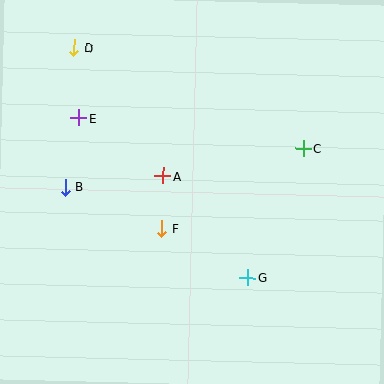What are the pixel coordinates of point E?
Point E is at (78, 118).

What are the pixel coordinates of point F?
Point F is at (162, 229).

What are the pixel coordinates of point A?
Point A is at (163, 176).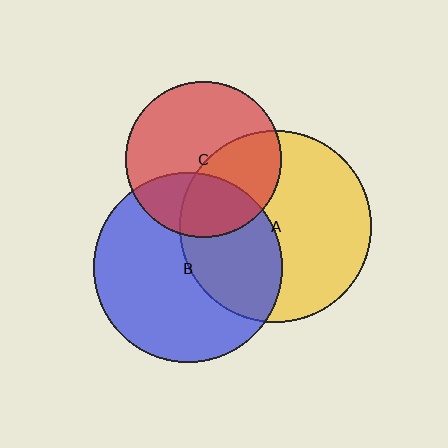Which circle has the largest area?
Circle A (yellow).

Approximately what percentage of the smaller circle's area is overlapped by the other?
Approximately 30%.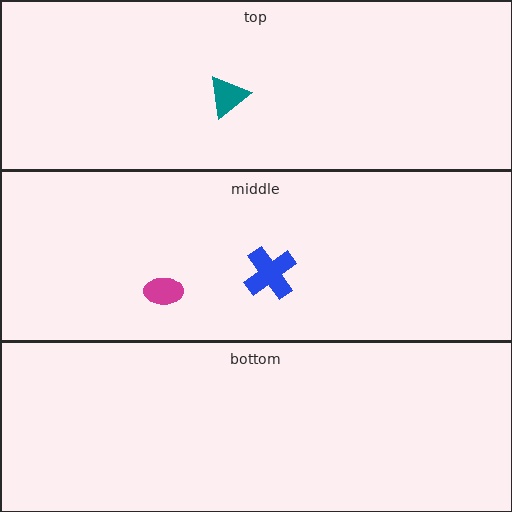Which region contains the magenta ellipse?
The middle region.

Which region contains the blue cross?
The middle region.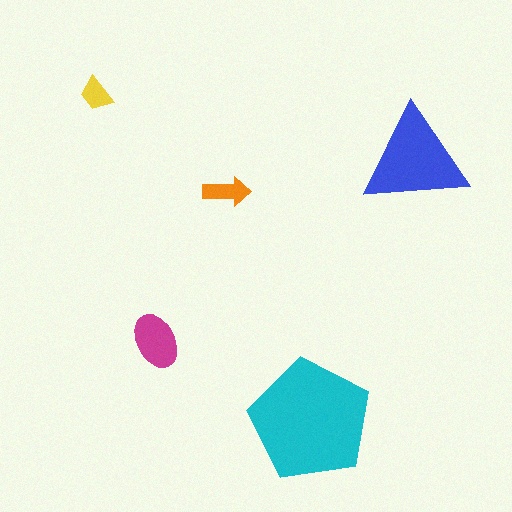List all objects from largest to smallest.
The cyan pentagon, the blue triangle, the magenta ellipse, the orange arrow, the yellow trapezoid.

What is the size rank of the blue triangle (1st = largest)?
2nd.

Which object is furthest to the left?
The yellow trapezoid is leftmost.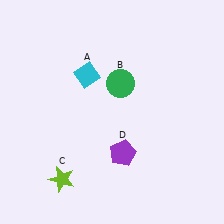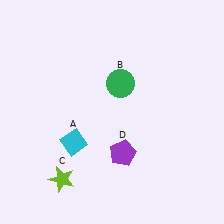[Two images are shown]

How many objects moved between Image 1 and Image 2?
1 object moved between the two images.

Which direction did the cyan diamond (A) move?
The cyan diamond (A) moved down.